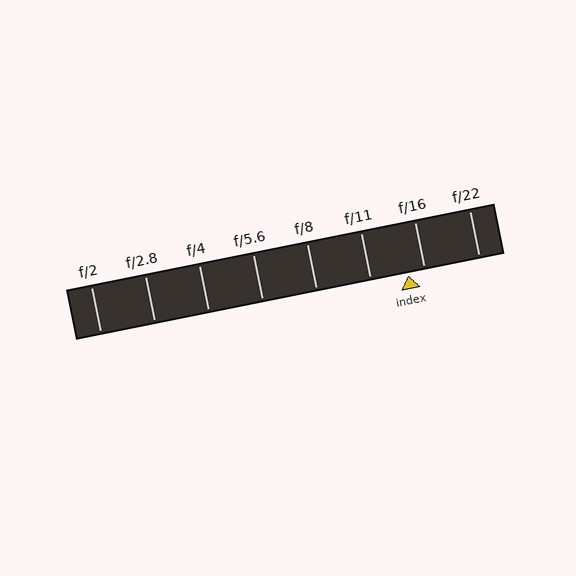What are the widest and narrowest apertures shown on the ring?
The widest aperture shown is f/2 and the narrowest is f/22.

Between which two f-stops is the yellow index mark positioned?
The index mark is between f/11 and f/16.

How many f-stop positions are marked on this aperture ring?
There are 8 f-stop positions marked.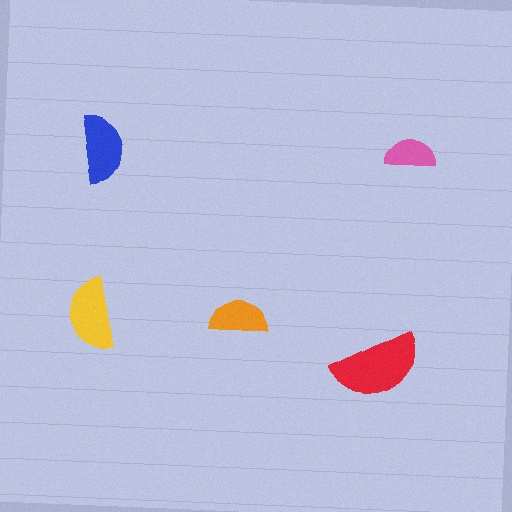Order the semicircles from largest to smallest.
the red one, the yellow one, the blue one, the orange one, the pink one.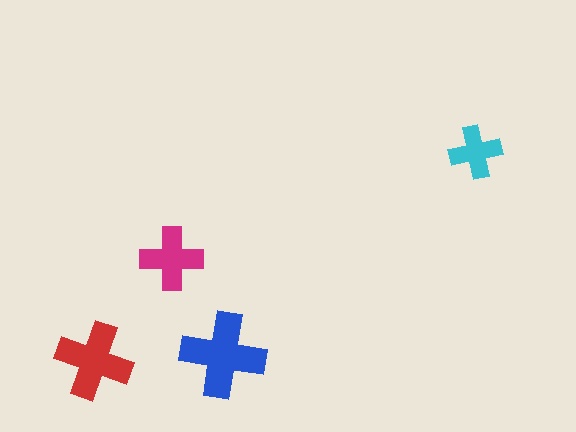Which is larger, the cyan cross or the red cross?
The red one.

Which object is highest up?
The cyan cross is topmost.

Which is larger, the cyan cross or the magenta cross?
The magenta one.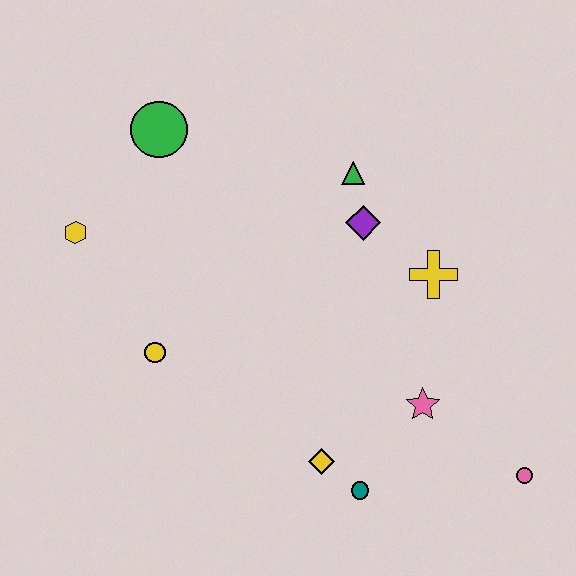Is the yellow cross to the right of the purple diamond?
Yes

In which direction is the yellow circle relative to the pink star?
The yellow circle is to the left of the pink star.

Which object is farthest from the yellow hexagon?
The pink circle is farthest from the yellow hexagon.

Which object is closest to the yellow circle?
The yellow hexagon is closest to the yellow circle.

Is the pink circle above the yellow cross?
No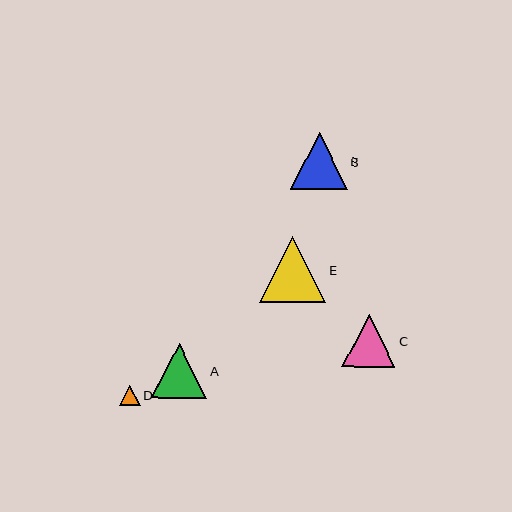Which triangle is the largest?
Triangle E is the largest with a size of approximately 66 pixels.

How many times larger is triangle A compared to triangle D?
Triangle A is approximately 2.7 times the size of triangle D.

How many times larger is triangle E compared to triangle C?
Triangle E is approximately 1.2 times the size of triangle C.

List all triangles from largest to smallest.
From largest to smallest: E, B, A, C, D.